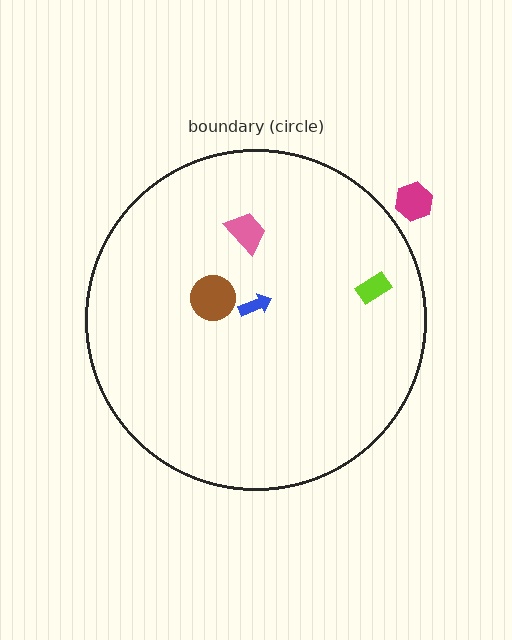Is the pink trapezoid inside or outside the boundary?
Inside.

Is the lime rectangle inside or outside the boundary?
Inside.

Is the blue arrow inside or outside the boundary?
Inside.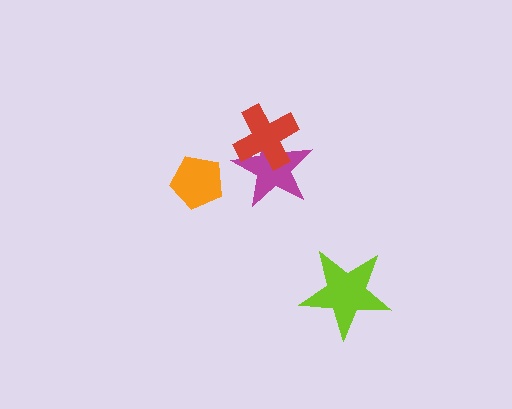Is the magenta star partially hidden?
Yes, it is partially covered by another shape.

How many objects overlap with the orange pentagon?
0 objects overlap with the orange pentagon.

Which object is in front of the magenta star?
The red cross is in front of the magenta star.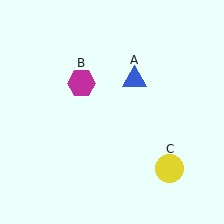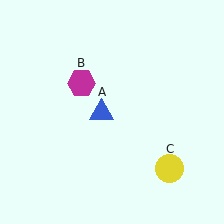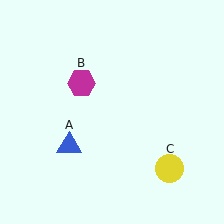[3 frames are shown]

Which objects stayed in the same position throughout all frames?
Magenta hexagon (object B) and yellow circle (object C) remained stationary.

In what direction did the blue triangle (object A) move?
The blue triangle (object A) moved down and to the left.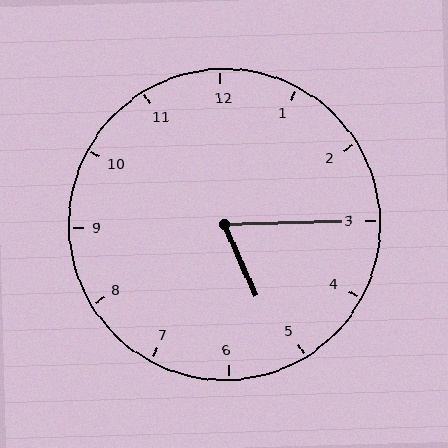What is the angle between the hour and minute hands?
Approximately 68 degrees.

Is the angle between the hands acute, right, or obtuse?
It is acute.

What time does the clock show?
5:15.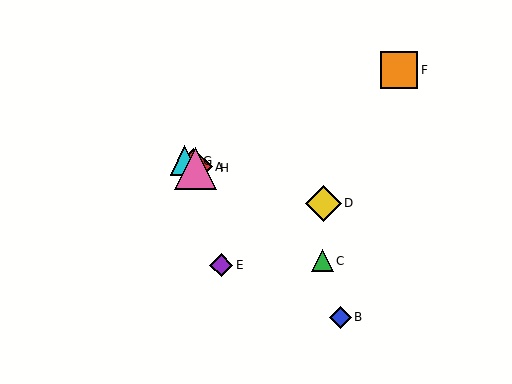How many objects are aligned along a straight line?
4 objects (A, C, G, H) are aligned along a straight line.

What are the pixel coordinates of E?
Object E is at (221, 265).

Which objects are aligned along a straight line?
Objects A, C, G, H are aligned along a straight line.